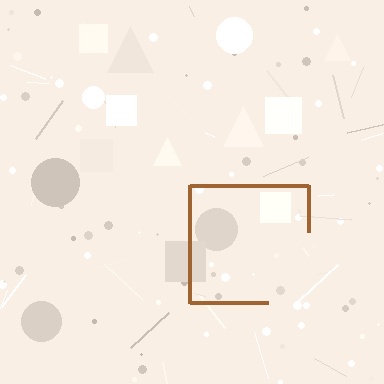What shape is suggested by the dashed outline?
The dashed outline suggests a square.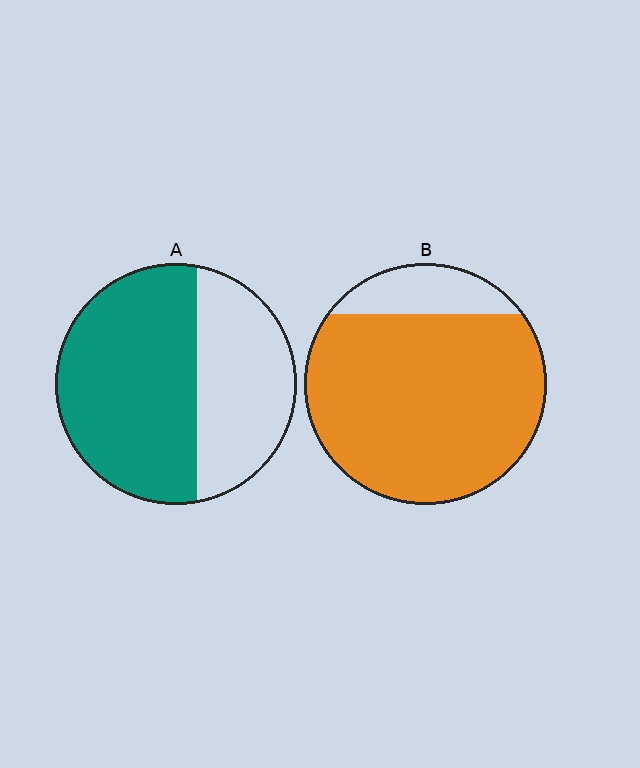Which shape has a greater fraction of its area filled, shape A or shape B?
Shape B.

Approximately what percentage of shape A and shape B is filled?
A is approximately 60% and B is approximately 85%.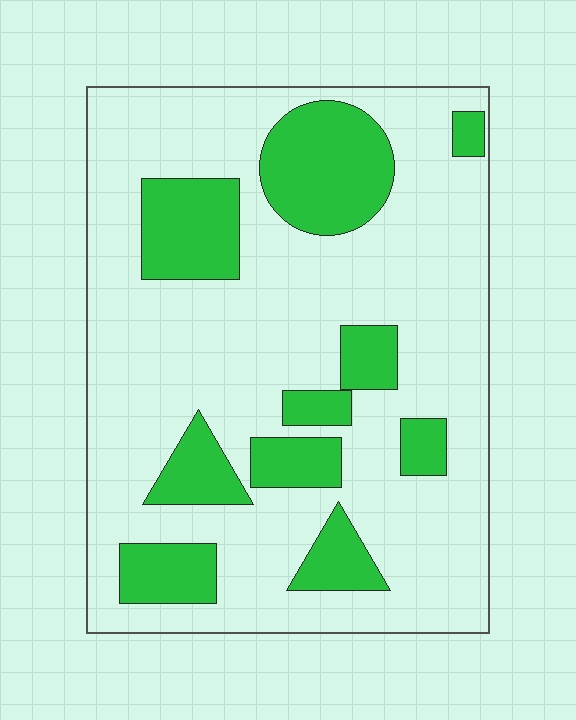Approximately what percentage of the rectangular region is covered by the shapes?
Approximately 25%.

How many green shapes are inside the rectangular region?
10.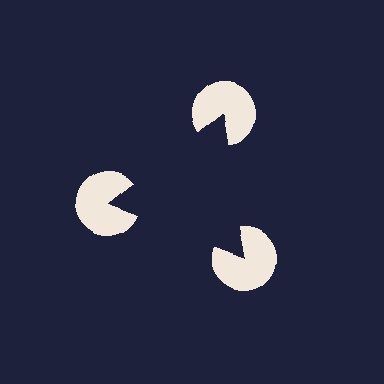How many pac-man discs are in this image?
There are 3 — one at each vertex of the illusory triangle.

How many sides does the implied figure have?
3 sides.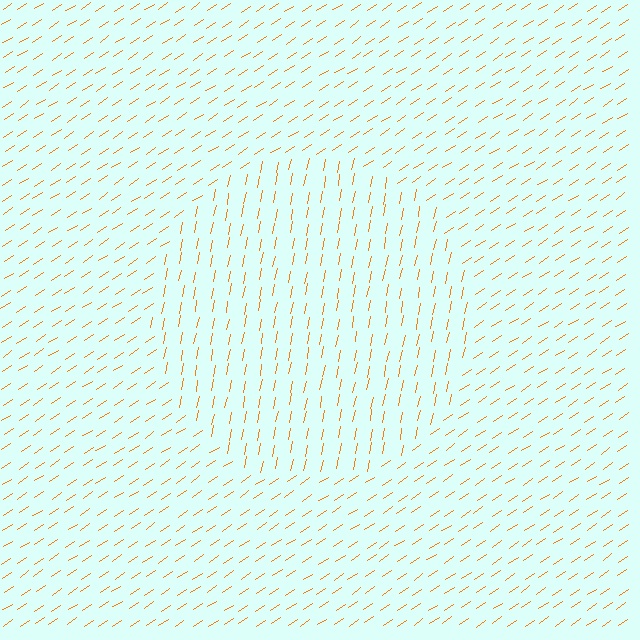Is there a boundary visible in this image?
Yes, there is a texture boundary formed by a change in line orientation.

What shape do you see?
I see a circle.